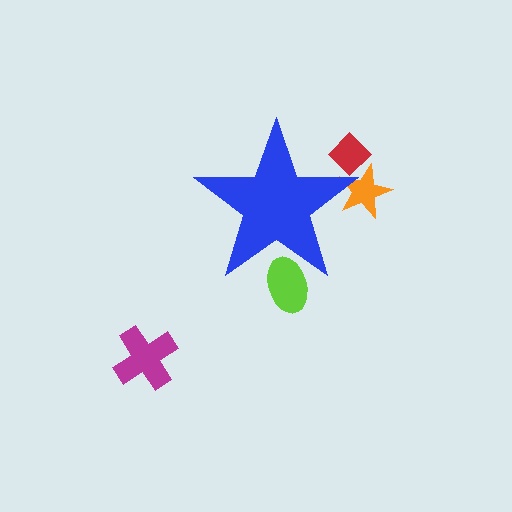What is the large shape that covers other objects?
A blue star.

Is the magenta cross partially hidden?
No, the magenta cross is fully visible.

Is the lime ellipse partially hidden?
Yes, the lime ellipse is partially hidden behind the blue star.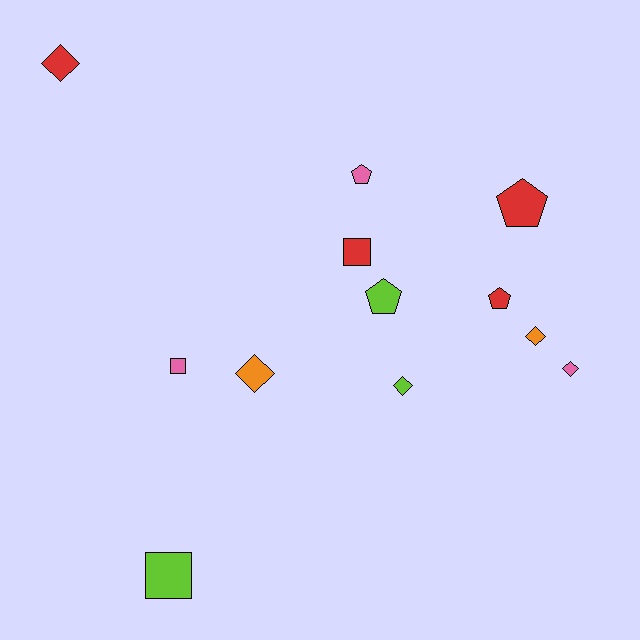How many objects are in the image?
There are 12 objects.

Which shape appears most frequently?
Diamond, with 5 objects.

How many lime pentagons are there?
There is 1 lime pentagon.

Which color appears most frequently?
Red, with 4 objects.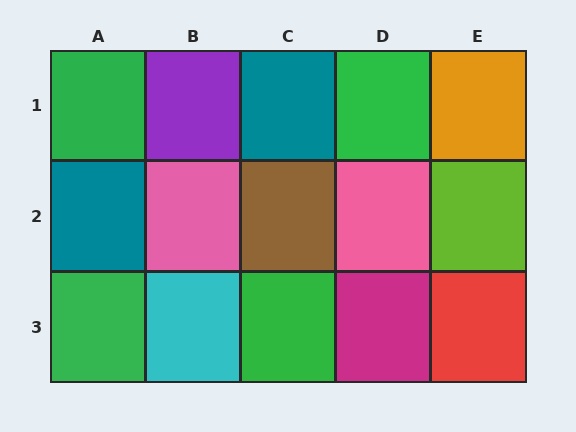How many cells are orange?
1 cell is orange.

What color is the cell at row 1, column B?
Purple.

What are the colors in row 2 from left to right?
Teal, pink, brown, pink, lime.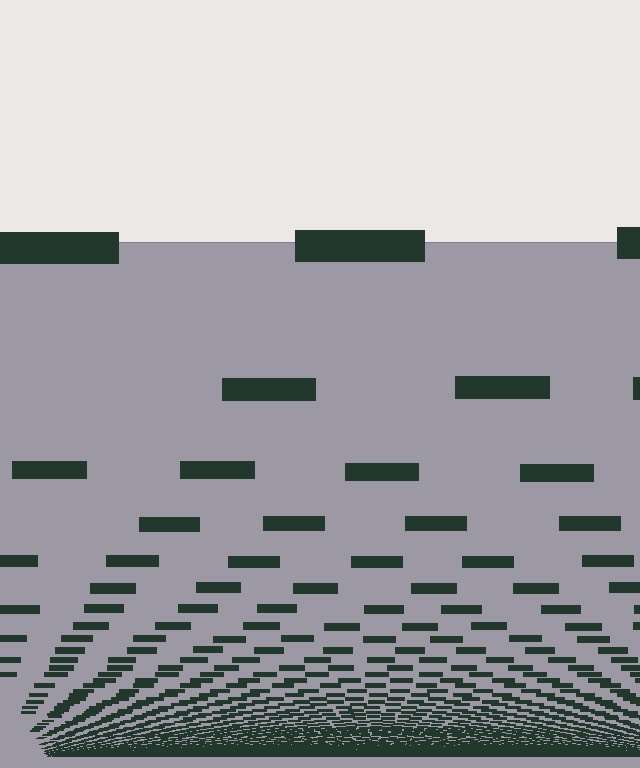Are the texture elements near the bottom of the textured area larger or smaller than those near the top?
Smaller. The gradient is inverted — elements near the bottom are smaller and denser.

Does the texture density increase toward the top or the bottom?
Density increases toward the bottom.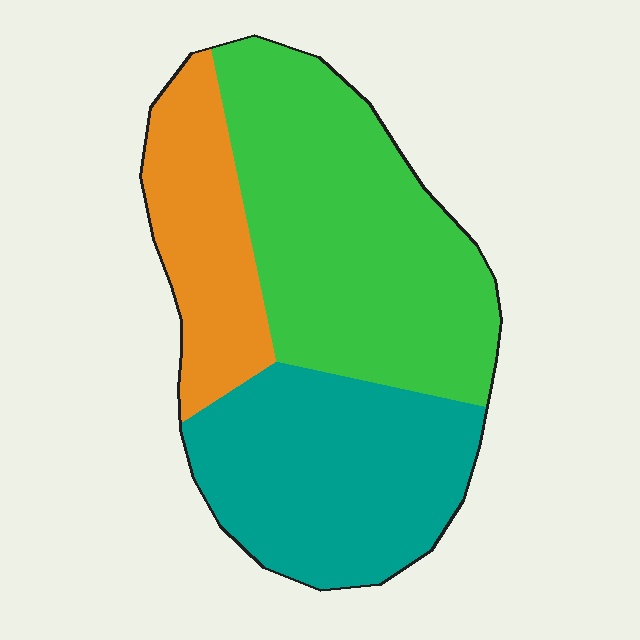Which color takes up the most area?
Green, at roughly 45%.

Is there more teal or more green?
Green.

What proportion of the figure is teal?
Teal takes up about one third (1/3) of the figure.